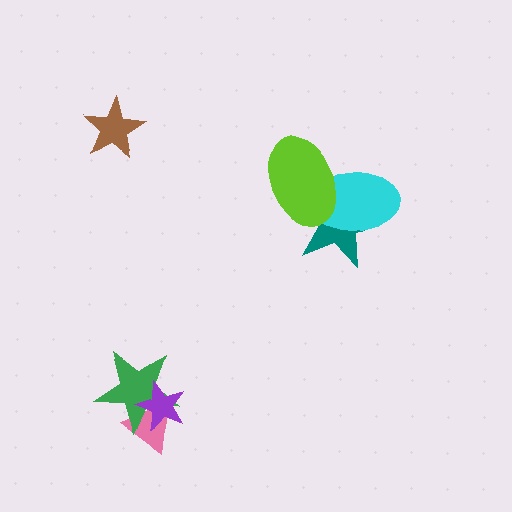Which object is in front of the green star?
The purple star is in front of the green star.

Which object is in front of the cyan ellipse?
The lime ellipse is in front of the cyan ellipse.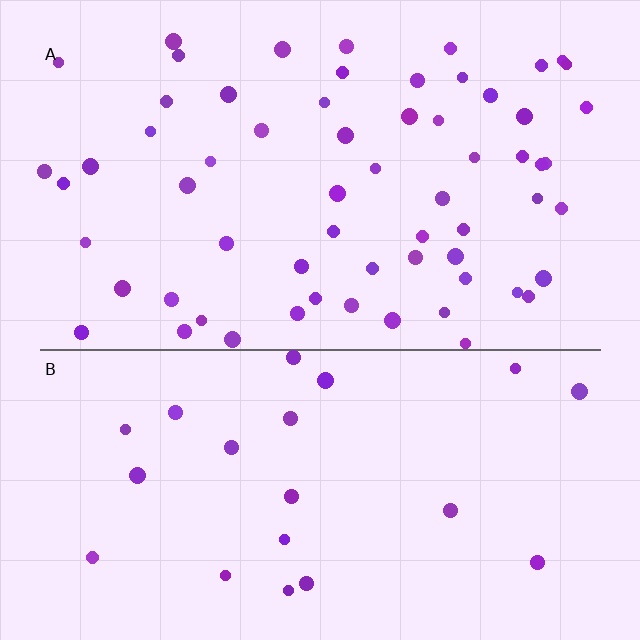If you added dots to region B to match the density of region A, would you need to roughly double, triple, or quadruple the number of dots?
Approximately triple.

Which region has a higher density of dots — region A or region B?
A (the top).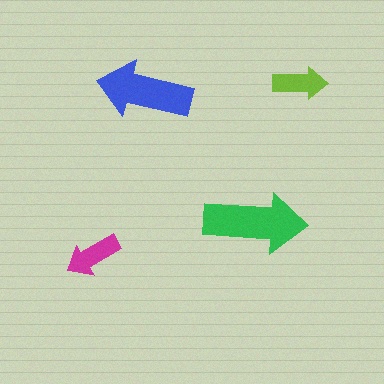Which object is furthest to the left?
The magenta arrow is leftmost.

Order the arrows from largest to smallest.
the green one, the blue one, the magenta one, the lime one.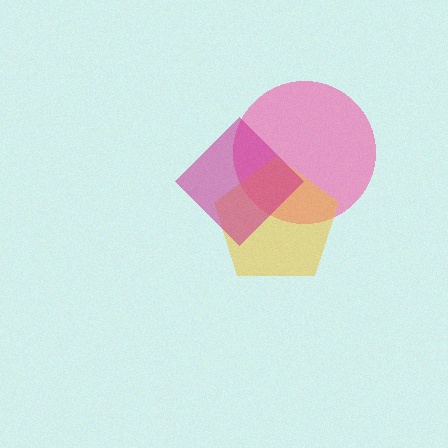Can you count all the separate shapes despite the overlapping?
Yes, there are 3 separate shapes.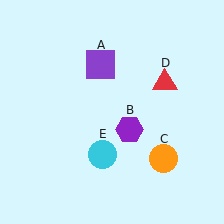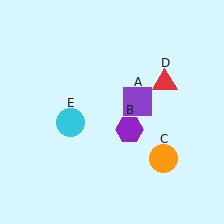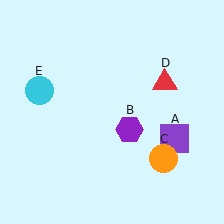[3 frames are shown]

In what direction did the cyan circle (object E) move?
The cyan circle (object E) moved up and to the left.